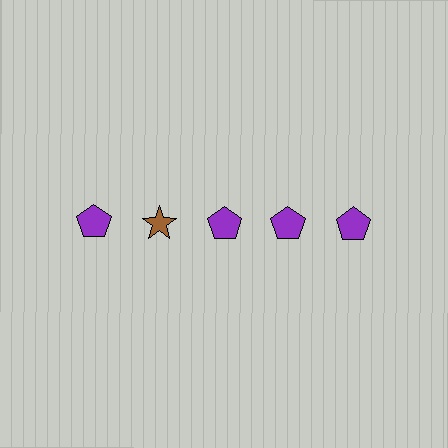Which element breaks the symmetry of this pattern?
The brown star in the top row, second from left column breaks the symmetry. All other shapes are purple pentagons.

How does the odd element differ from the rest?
It differs in both color (brown instead of purple) and shape (star instead of pentagon).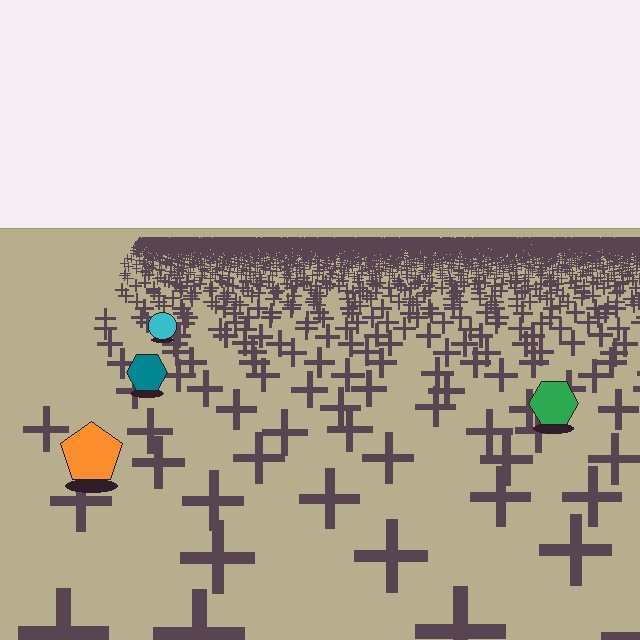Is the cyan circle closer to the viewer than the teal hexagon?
No. The teal hexagon is closer — you can tell from the texture gradient: the ground texture is coarser near it.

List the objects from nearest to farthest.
From nearest to farthest: the orange pentagon, the green hexagon, the teal hexagon, the cyan circle.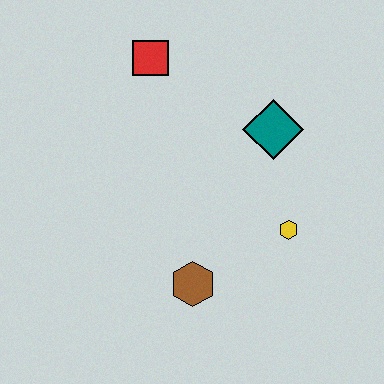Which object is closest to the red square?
The teal diamond is closest to the red square.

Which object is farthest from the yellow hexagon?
The red square is farthest from the yellow hexagon.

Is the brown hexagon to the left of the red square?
No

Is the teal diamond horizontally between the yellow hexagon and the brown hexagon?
Yes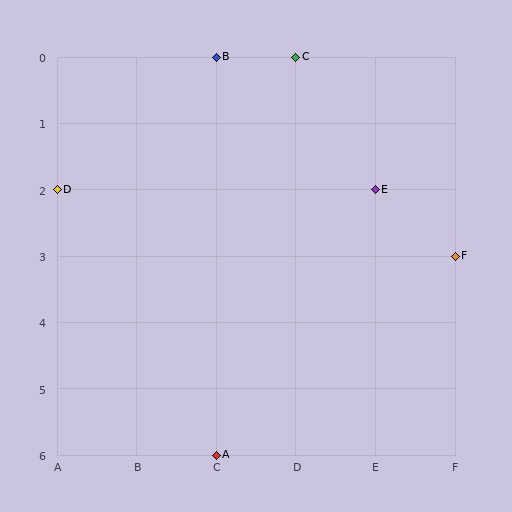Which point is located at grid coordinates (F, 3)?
Point F is at (F, 3).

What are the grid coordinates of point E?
Point E is at grid coordinates (E, 2).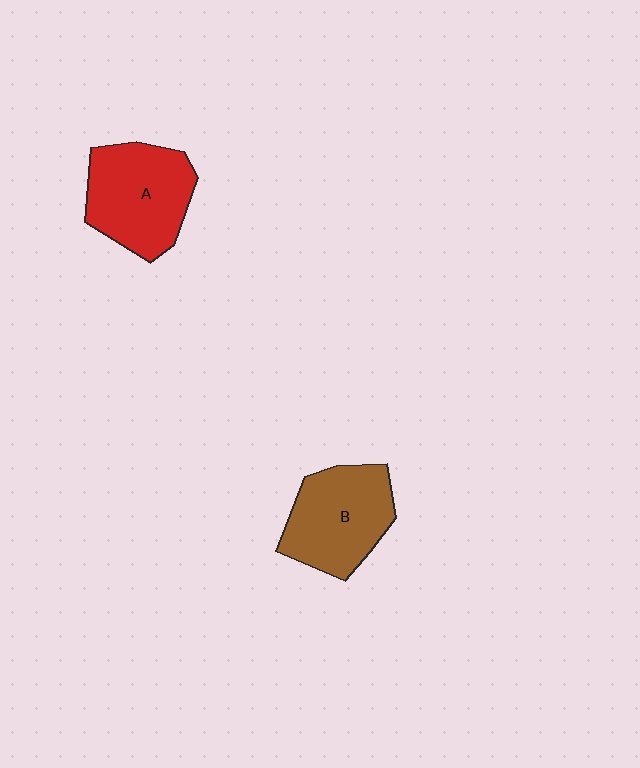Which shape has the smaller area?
Shape B (brown).